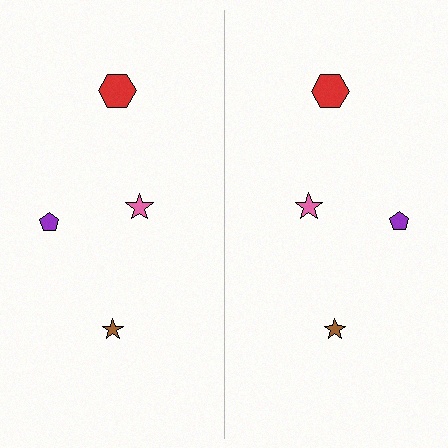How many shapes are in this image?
There are 8 shapes in this image.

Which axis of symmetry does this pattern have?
The pattern has a vertical axis of symmetry running through the center of the image.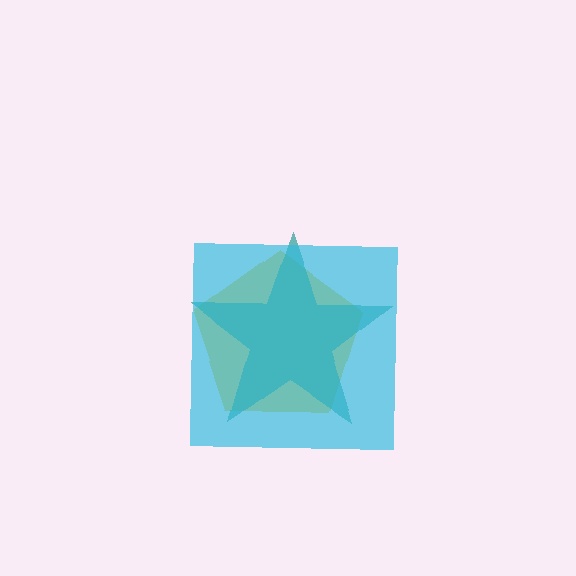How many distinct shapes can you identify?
There are 3 distinct shapes: a yellow pentagon, a teal star, a cyan square.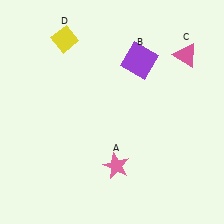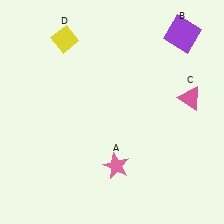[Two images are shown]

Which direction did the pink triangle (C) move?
The pink triangle (C) moved down.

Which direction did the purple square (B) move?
The purple square (B) moved right.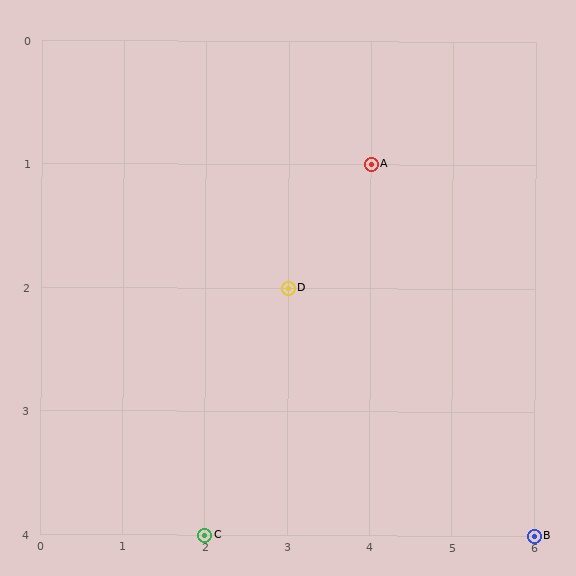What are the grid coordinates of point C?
Point C is at grid coordinates (2, 4).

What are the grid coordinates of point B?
Point B is at grid coordinates (6, 4).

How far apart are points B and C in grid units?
Points B and C are 4 columns apart.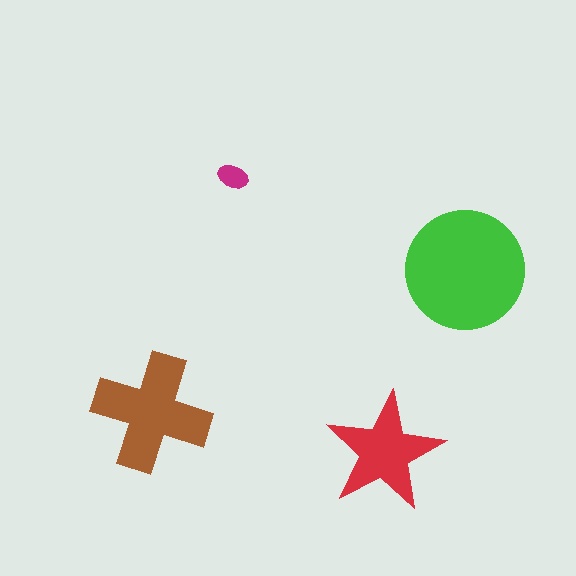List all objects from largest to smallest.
The green circle, the brown cross, the red star, the magenta ellipse.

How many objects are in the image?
There are 4 objects in the image.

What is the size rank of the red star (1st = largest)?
3rd.